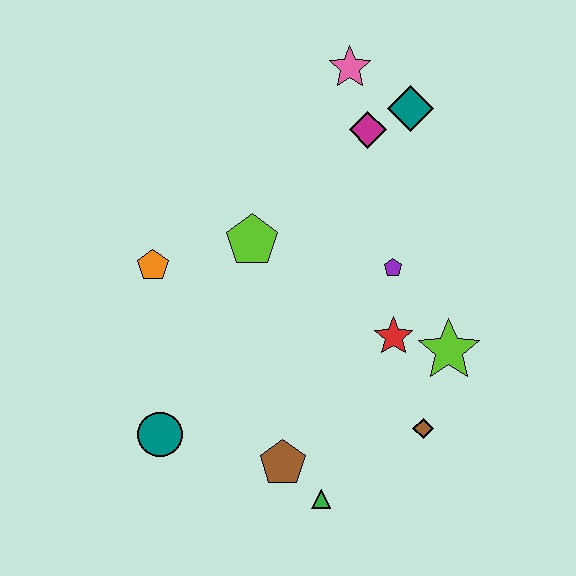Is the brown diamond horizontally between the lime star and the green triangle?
Yes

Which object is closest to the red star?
The lime star is closest to the red star.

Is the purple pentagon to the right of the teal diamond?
No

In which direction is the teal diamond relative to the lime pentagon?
The teal diamond is to the right of the lime pentagon.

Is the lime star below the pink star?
Yes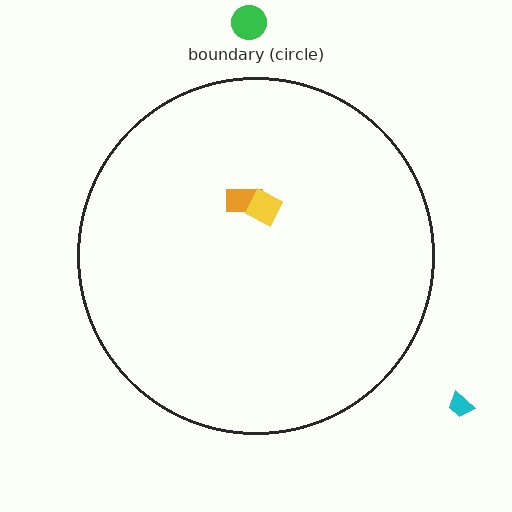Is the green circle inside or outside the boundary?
Outside.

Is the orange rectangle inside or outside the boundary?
Inside.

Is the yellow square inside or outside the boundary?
Inside.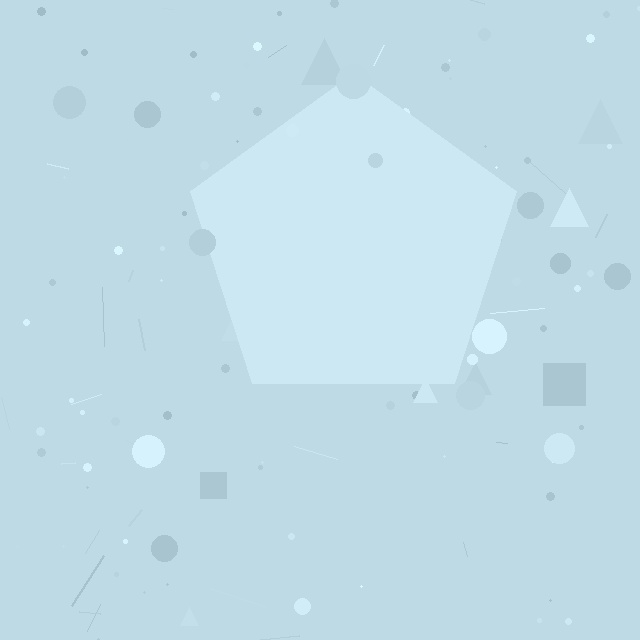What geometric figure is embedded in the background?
A pentagon is embedded in the background.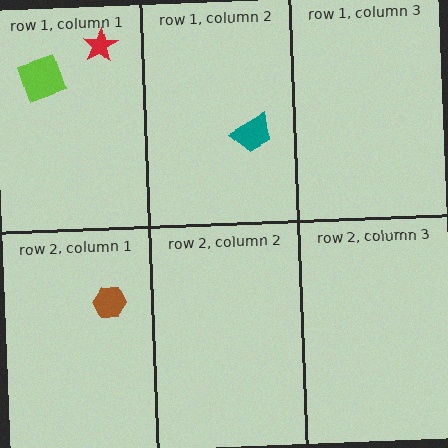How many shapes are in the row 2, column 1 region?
1.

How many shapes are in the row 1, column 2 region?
1.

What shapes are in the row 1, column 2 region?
The teal trapezoid.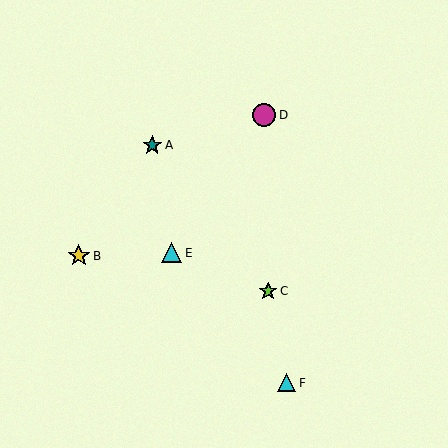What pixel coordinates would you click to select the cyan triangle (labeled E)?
Click at (172, 253) to select the cyan triangle E.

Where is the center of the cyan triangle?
The center of the cyan triangle is at (287, 383).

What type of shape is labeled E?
Shape E is a cyan triangle.